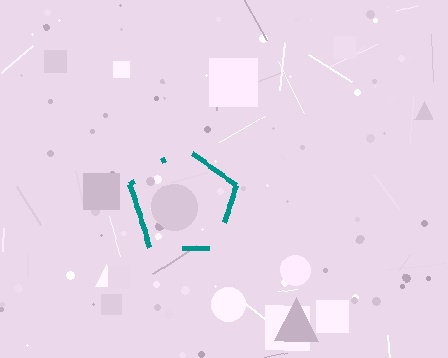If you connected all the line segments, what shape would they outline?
They would outline a pentagon.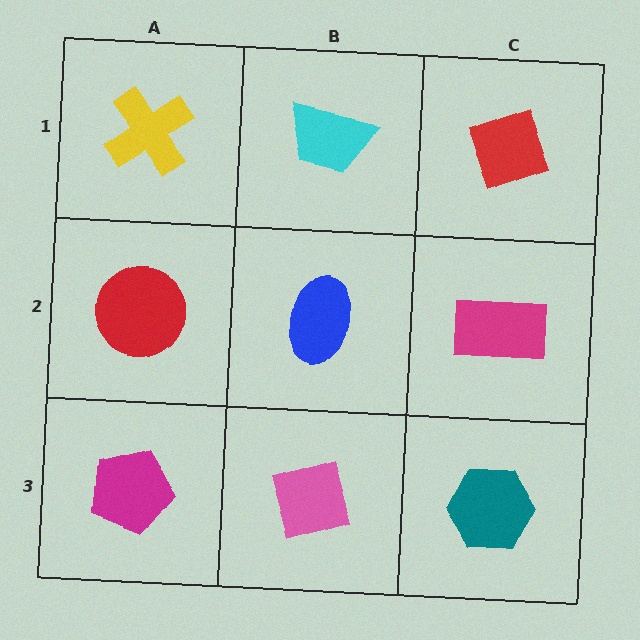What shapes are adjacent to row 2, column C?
A red diamond (row 1, column C), a teal hexagon (row 3, column C), a blue ellipse (row 2, column B).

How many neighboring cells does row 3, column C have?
2.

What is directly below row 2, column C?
A teal hexagon.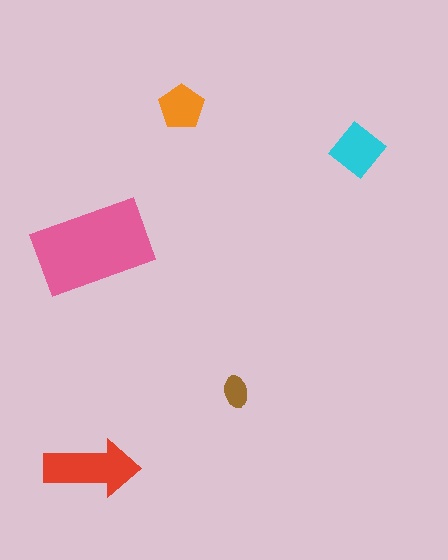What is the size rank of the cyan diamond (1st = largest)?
3rd.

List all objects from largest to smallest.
The pink rectangle, the red arrow, the cyan diamond, the orange pentagon, the brown ellipse.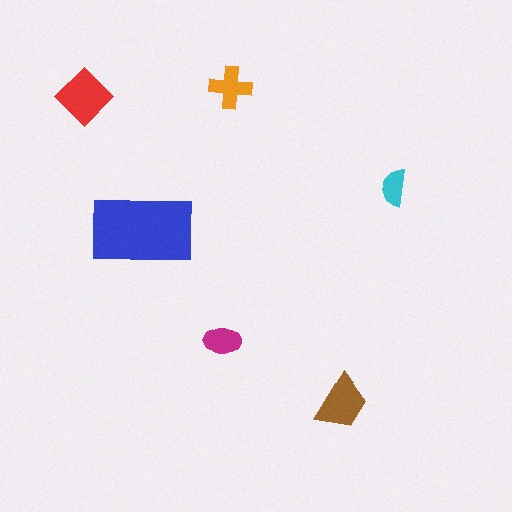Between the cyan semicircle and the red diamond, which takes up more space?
The red diamond.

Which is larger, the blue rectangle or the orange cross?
The blue rectangle.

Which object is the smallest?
The cyan semicircle.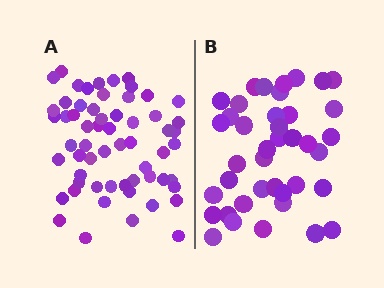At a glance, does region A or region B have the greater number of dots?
Region A (the left region) has more dots.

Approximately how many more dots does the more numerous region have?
Region A has approximately 20 more dots than region B.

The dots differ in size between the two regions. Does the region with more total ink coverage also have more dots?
No. Region B has more total ink coverage because its dots are larger, but region A actually contains more individual dots. Total area can be misleading — the number of items is what matters here.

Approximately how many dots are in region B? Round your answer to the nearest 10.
About 40 dots.